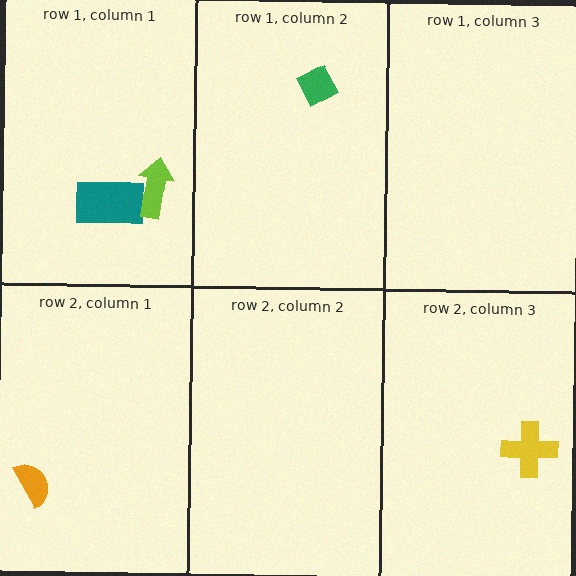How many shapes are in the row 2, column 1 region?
1.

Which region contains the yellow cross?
The row 2, column 3 region.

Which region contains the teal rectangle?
The row 1, column 1 region.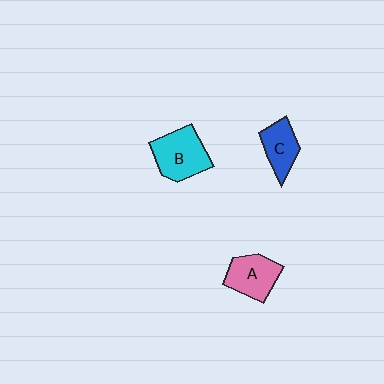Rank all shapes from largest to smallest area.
From largest to smallest: B (cyan), A (pink), C (blue).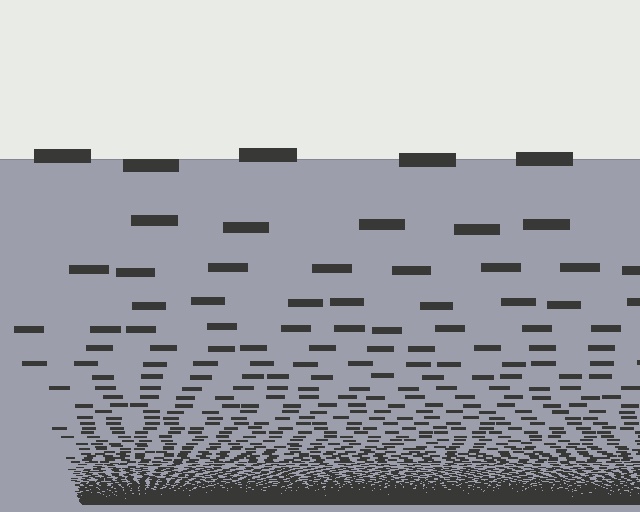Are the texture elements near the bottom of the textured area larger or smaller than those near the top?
Smaller. The gradient is inverted — elements near the bottom are smaller and denser.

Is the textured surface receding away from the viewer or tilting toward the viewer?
The surface appears to tilt toward the viewer. Texture elements get larger and sparser toward the top.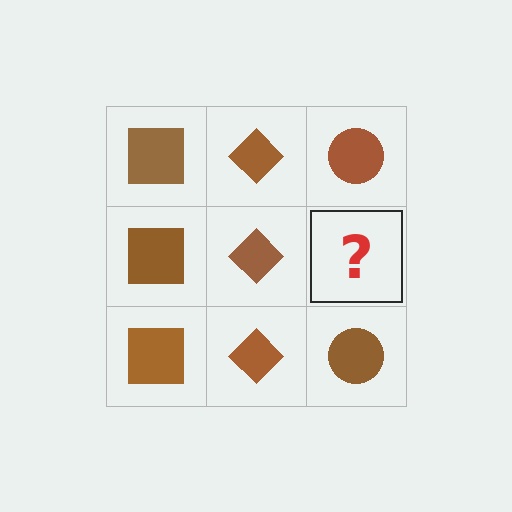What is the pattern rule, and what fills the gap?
The rule is that each column has a consistent shape. The gap should be filled with a brown circle.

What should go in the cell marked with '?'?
The missing cell should contain a brown circle.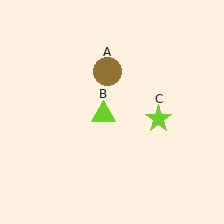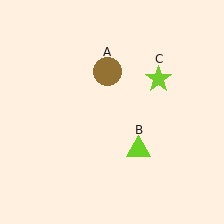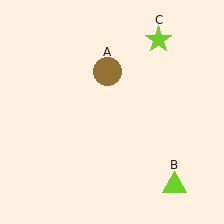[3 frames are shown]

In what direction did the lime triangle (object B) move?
The lime triangle (object B) moved down and to the right.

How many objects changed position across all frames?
2 objects changed position: lime triangle (object B), lime star (object C).